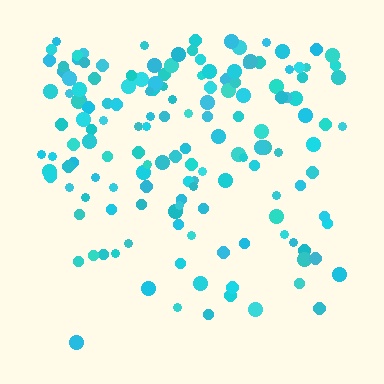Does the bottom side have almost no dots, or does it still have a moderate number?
Still a moderate number, just noticeably fewer than the top.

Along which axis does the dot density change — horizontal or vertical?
Vertical.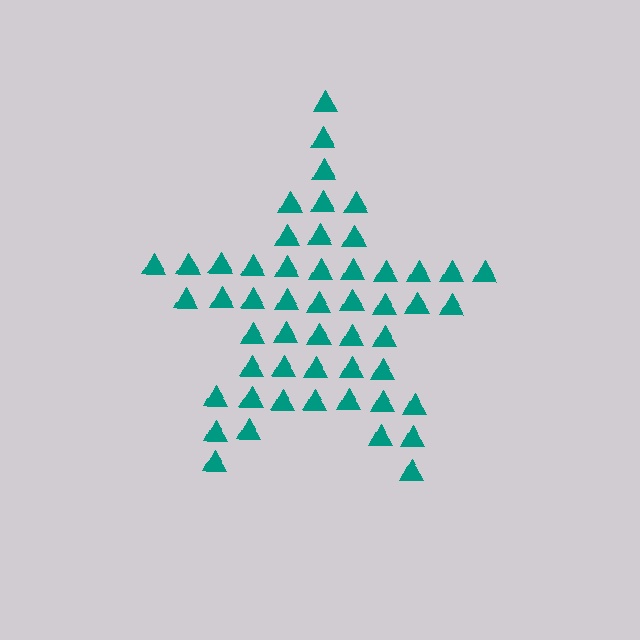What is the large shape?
The large shape is a star.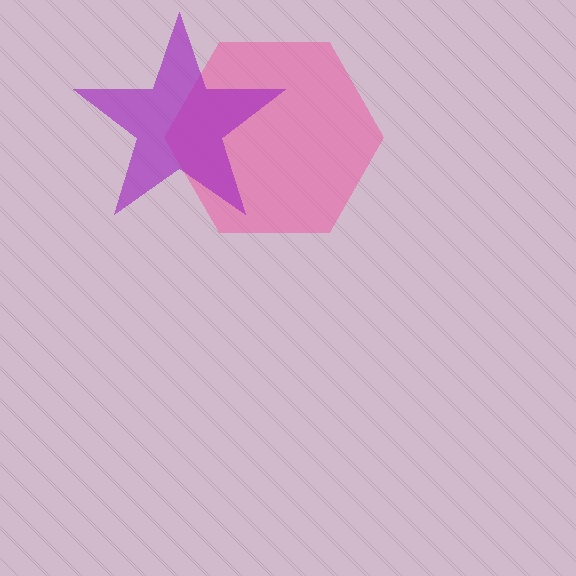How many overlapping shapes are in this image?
There are 2 overlapping shapes in the image.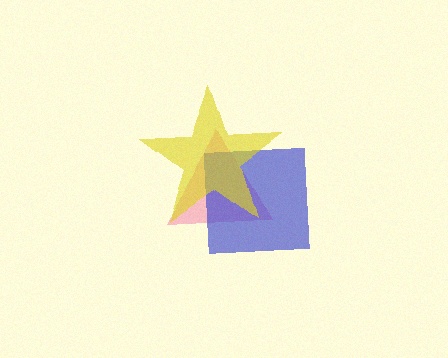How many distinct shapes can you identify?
There are 3 distinct shapes: a pink triangle, a blue square, a yellow star.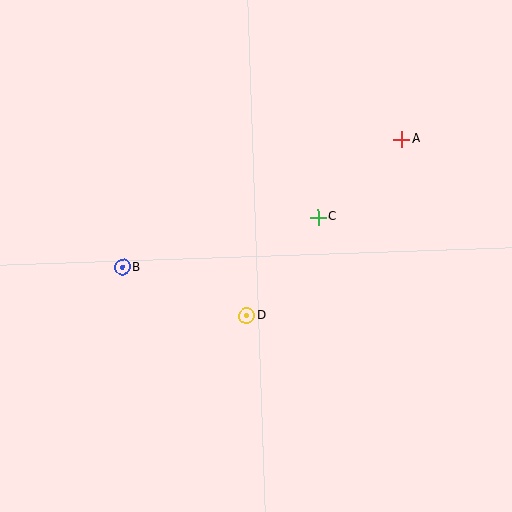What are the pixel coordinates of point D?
Point D is at (247, 316).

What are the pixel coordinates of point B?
Point B is at (123, 267).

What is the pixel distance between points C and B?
The distance between C and B is 201 pixels.